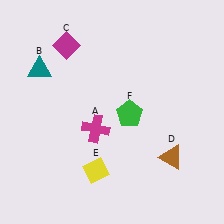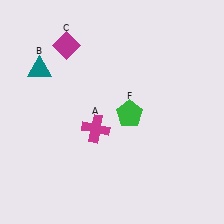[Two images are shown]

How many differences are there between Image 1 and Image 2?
There are 2 differences between the two images.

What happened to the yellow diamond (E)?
The yellow diamond (E) was removed in Image 2. It was in the bottom-left area of Image 1.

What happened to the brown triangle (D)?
The brown triangle (D) was removed in Image 2. It was in the bottom-right area of Image 1.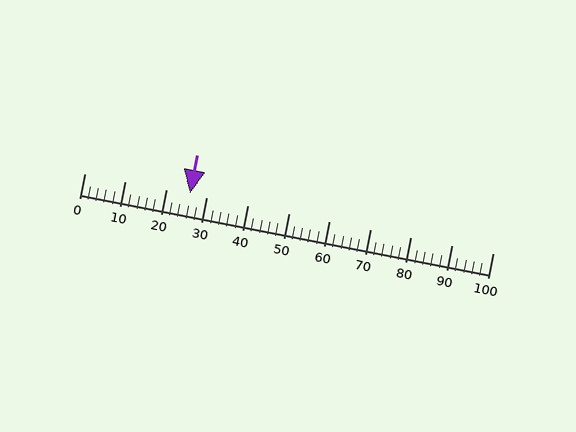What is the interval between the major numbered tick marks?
The major tick marks are spaced 10 units apart.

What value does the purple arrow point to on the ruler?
The purple arrow points to approximately 26.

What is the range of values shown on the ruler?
The ruler shows values from 0 to 100.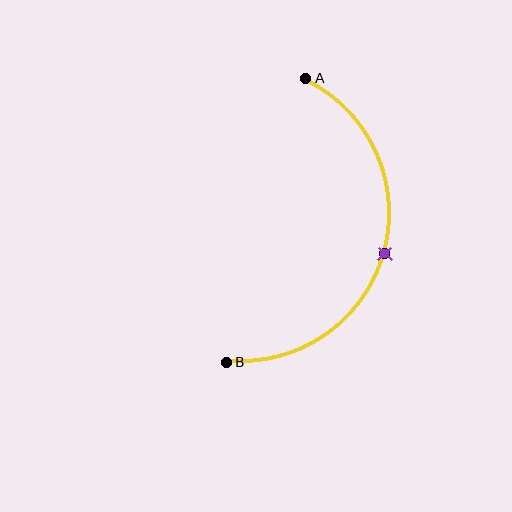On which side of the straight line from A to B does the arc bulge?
The arc bulges to the right of the straight line connecting A and B.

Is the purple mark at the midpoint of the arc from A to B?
Yes. The purple mark lies on the arc at equal arc-length from both A and B — it is the arc midpoint.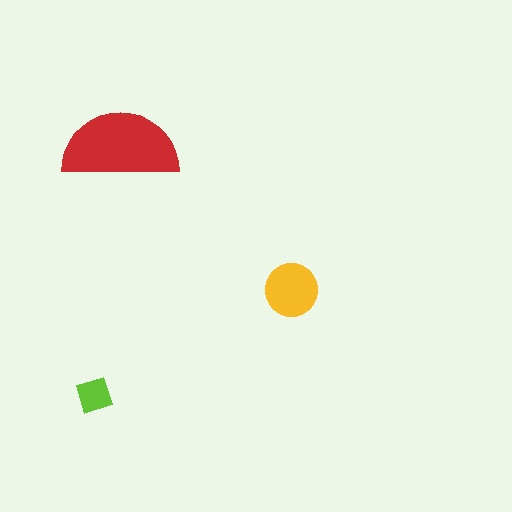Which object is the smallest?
The lime diamond.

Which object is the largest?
The red semicircle.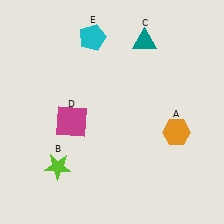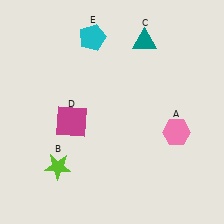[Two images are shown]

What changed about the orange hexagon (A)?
In Image 1, A is orange. In Image 2, it changed to pink.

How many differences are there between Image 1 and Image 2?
There is 1 difference between the two images.